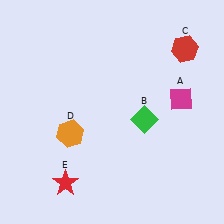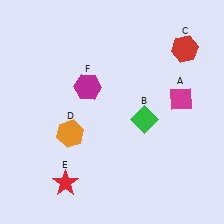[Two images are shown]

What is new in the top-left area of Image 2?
A magenta hexagon (F) was added in the top-left area of Image 2.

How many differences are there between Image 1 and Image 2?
There is 1 difference between the two images.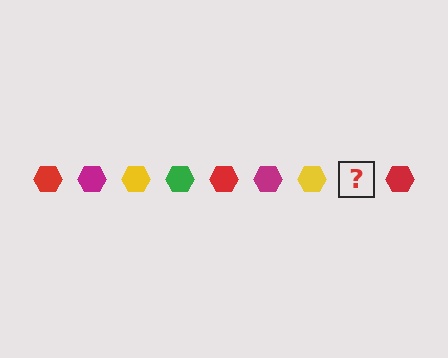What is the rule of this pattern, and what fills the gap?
The rule is that the pattern cycles through red, magenta, yellow, green hexagons. The gap should be filled with a green hexagon.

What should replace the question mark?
The question mark should be replaced with a green hexagon.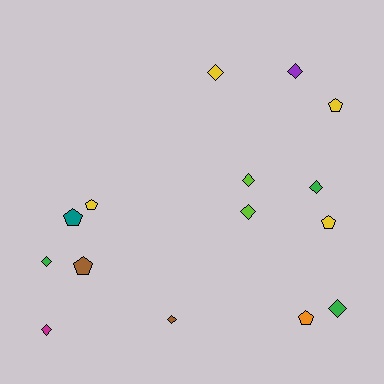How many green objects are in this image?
There are 3 green objects.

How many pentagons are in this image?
There are 6 pentagons.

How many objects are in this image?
There are 15 objects.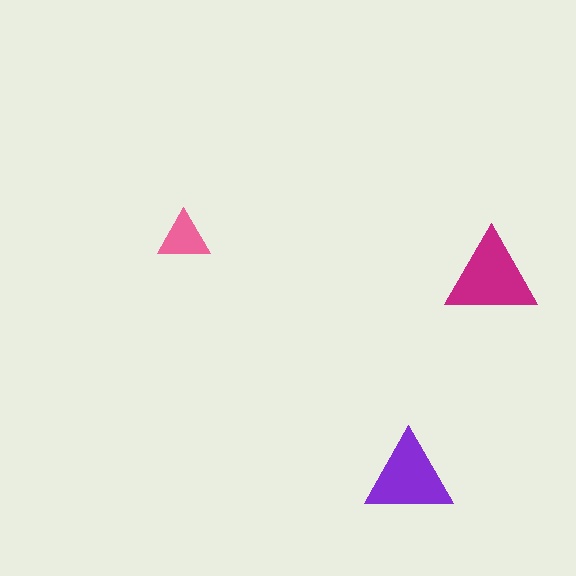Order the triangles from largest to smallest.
the magenta one, the purple one, the pink one.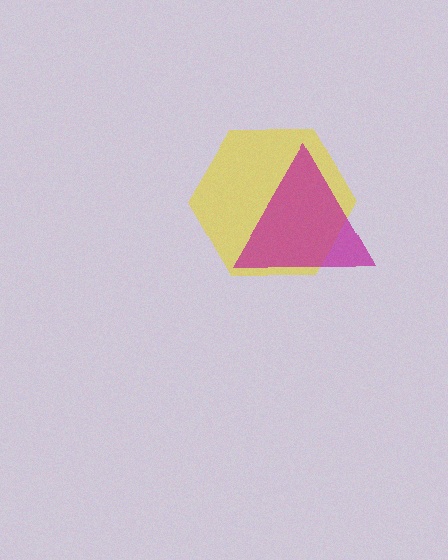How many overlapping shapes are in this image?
There are 2 overlapping shapes in the image.